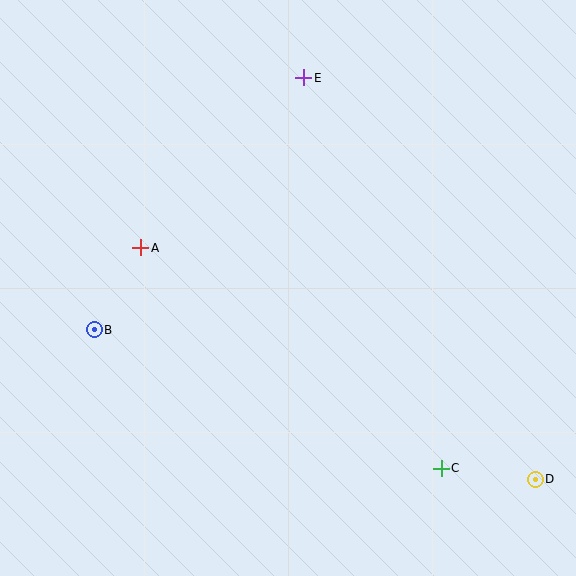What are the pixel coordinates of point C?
Point C is at (441, 468).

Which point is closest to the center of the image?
Point A at (141, 248) is closest to the center.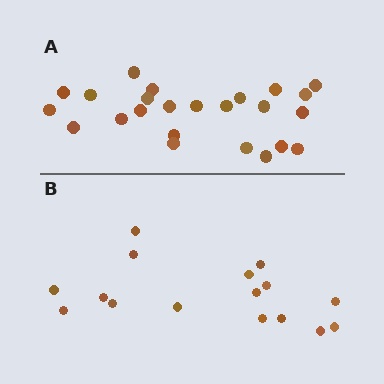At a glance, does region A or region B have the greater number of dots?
Region A (the top region) has more dots.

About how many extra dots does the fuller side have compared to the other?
Region A has roughly 8 or so more dots than region B.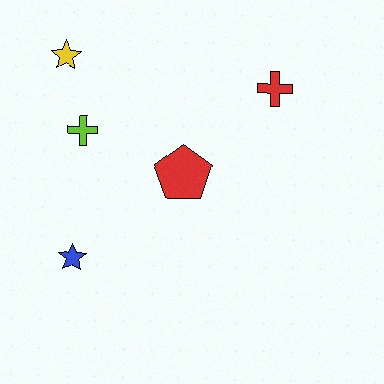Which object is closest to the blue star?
The lime cross is closest to the blue star.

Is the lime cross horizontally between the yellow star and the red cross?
Yes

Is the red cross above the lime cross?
Yes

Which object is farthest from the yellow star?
The red cross is farthest from the yellow star.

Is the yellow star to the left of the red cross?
Yes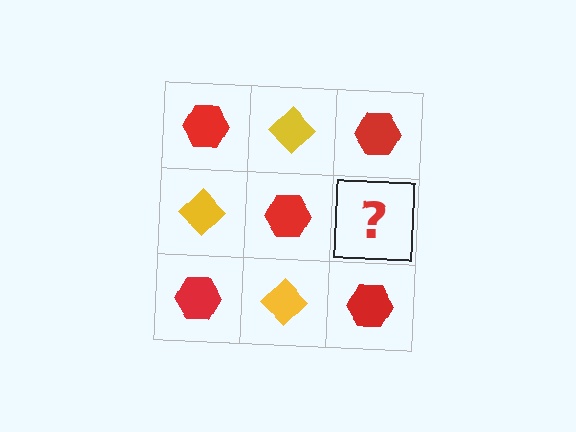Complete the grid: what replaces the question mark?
The question mark should be replaced with a yellow diamond.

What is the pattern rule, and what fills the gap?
The rule is that it alternates red hexagon and yellow diamond in a checkerboard pattern. The gap should be filled with a yellow diamond.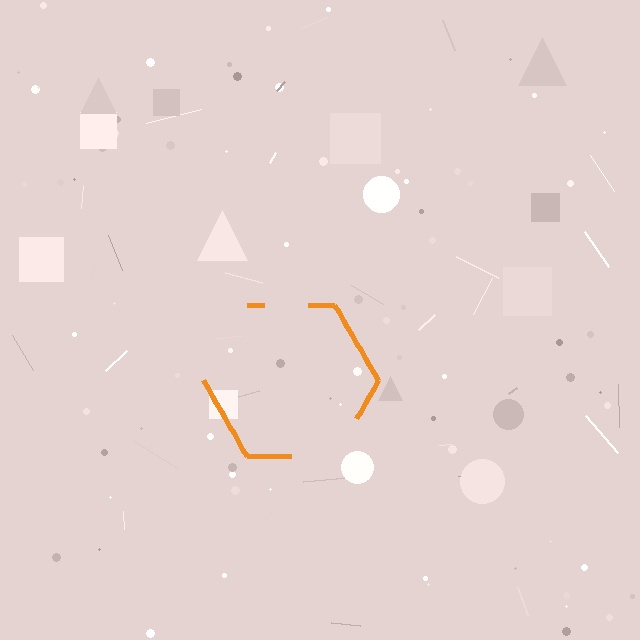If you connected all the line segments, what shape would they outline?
They would outline a hexagon.